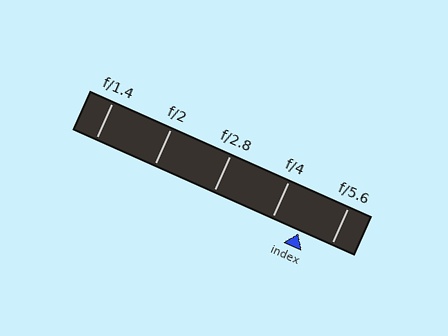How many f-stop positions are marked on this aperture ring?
There are 5 f-stop positions marked.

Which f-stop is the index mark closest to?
The index mark is closest to f/4.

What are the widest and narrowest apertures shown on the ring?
The widest aperture shown is f/1.4 and the narrowest is f/5.6.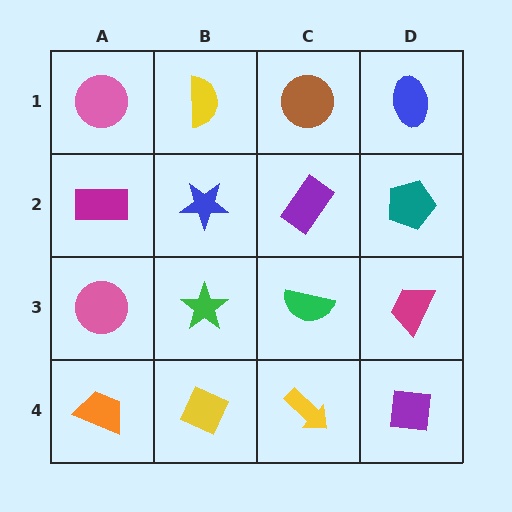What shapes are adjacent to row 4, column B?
A green star (row 3, column B), an orange trapezoid (row 4, column A), a yellow arrow (row 4, column C).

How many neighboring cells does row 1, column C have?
3.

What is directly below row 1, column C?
A purple rectangle.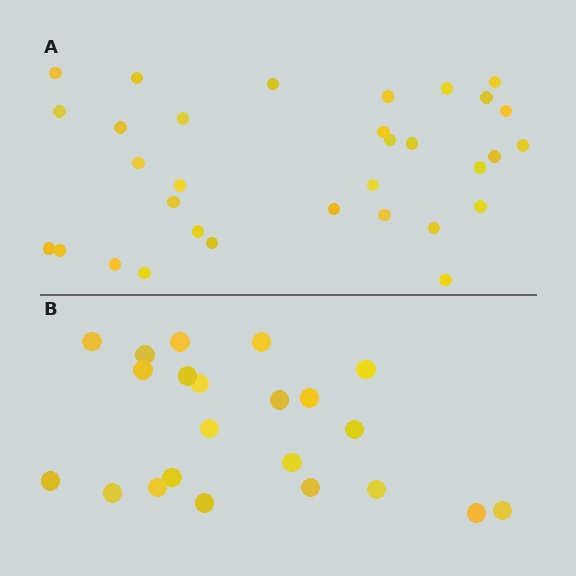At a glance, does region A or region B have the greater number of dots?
Region A (the top region) has more dots.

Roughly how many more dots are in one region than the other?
Region A has roughly 10 or so more dots than region B.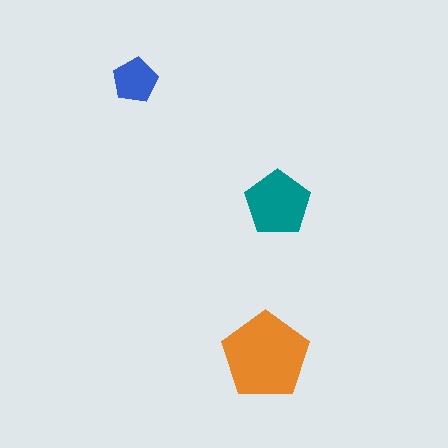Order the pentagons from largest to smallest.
the orange one, the teal one, the blue one.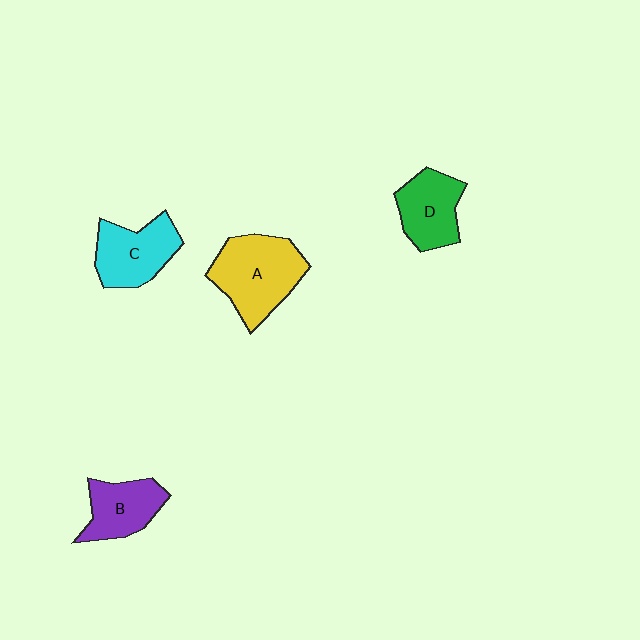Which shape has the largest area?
Shape A (yellow).